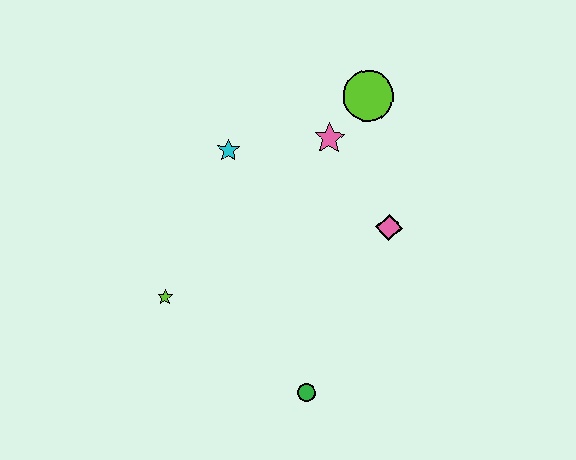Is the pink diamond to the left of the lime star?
No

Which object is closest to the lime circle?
The pink star is closest to the lime circle.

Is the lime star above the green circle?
Yes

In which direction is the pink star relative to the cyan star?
The pink star is to the right of the cyan star.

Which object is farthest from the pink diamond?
The lime star is farthest from the pink diamond.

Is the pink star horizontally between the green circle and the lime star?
No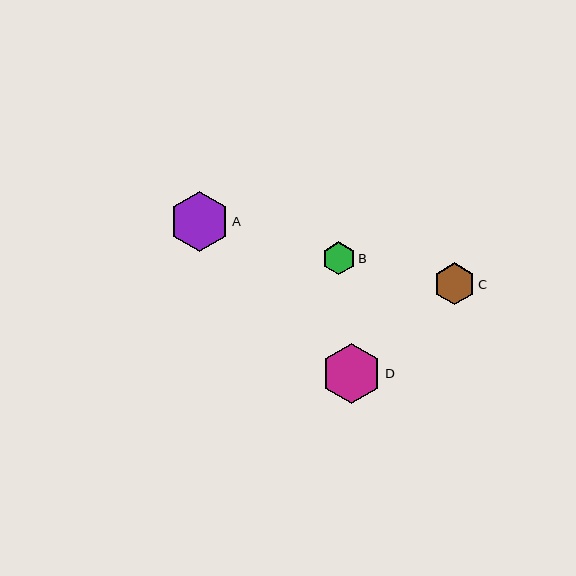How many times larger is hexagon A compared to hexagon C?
Hexagon A is approximately 1.4 times the size of hexagon C.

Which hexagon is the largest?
Hexagon D is the largest with a size of approximately 60 pixels.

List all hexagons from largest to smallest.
From largest to smallest: D, A, C, B.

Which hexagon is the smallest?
Hexagon B is the smallest with a size of approximately 33 pixels.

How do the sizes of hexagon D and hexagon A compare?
Hexagon D and hexagon A are approximately the same size.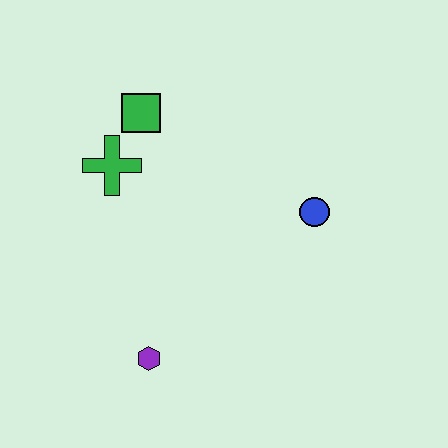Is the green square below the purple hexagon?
No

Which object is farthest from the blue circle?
The purple hexagon is farthest from the blue circle.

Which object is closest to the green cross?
The green square is closest to the green cross.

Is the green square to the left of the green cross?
No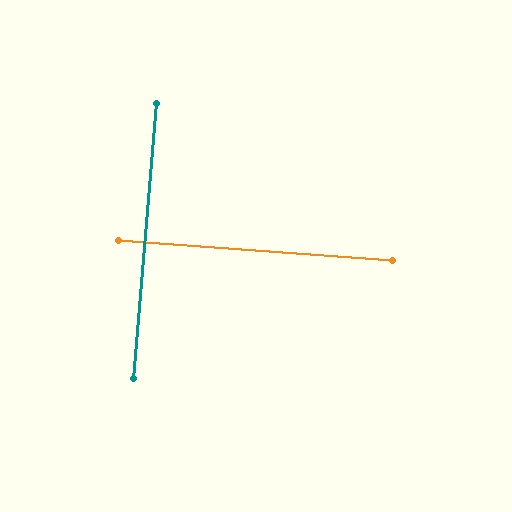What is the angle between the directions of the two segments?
Approximately 89 degrees.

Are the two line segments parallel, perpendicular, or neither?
Perpendicular — they meet at approximately 89°.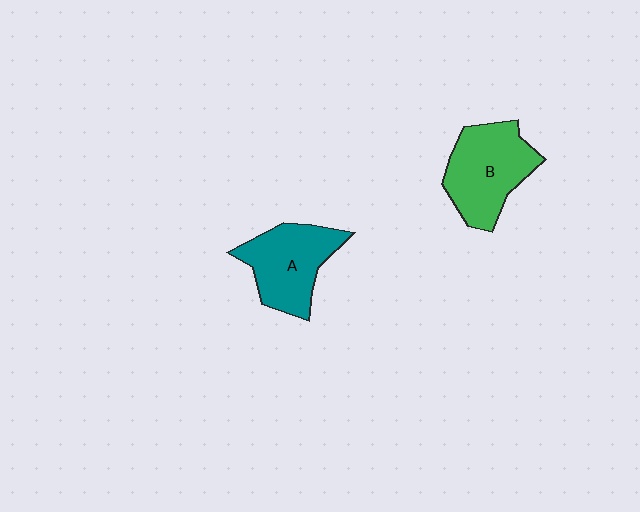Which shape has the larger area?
Shape B (green).